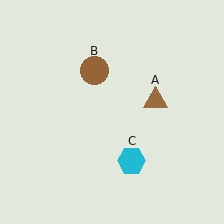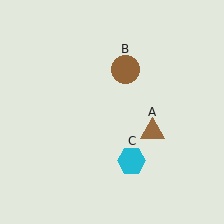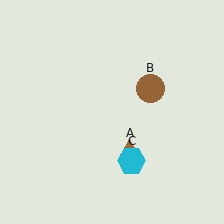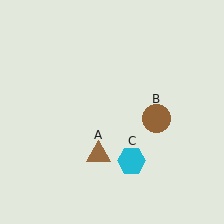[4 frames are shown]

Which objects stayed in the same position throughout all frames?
Cyan hexagon (object C) remained stationary.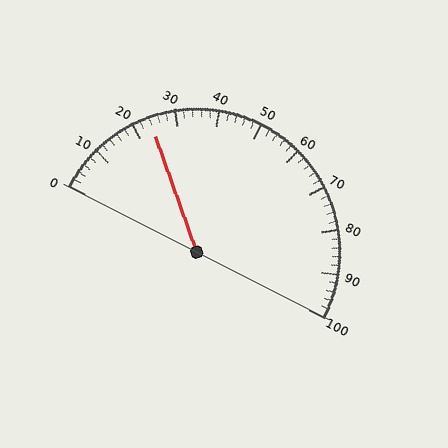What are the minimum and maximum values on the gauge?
The gauge ranges from 0 to 100.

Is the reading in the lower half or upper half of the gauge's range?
The reading is in the lower half of the range (0 to 100).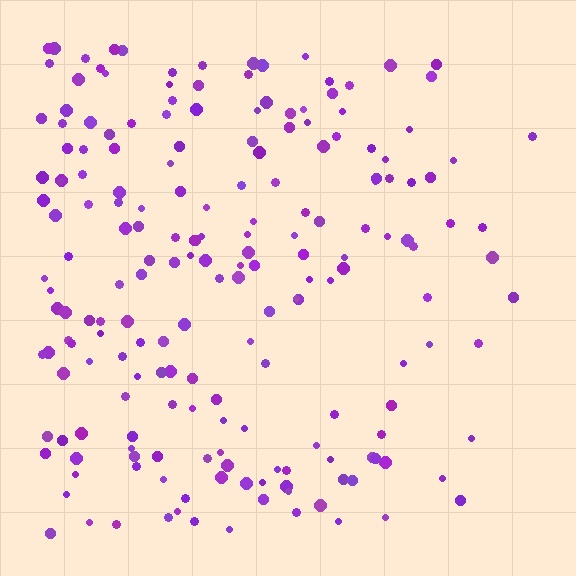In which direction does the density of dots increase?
From right to left, with the left side densest.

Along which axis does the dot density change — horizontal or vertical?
Horizontal.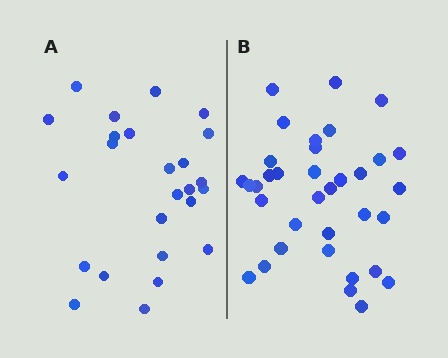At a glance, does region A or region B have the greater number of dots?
Region B (the right region) has more dots.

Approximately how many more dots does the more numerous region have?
Region B has roughly 10 or so more dots than region A.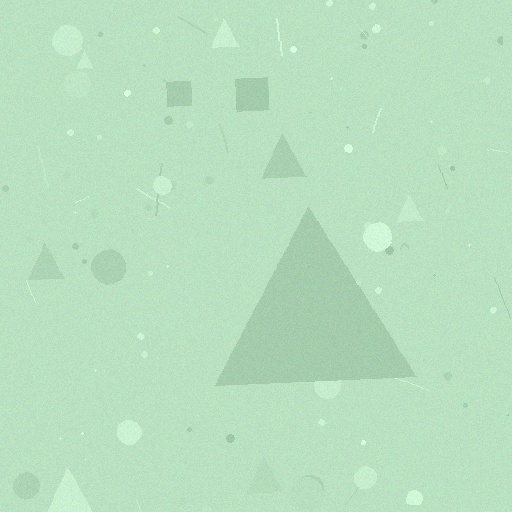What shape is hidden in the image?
A triangle is hidden in the image.